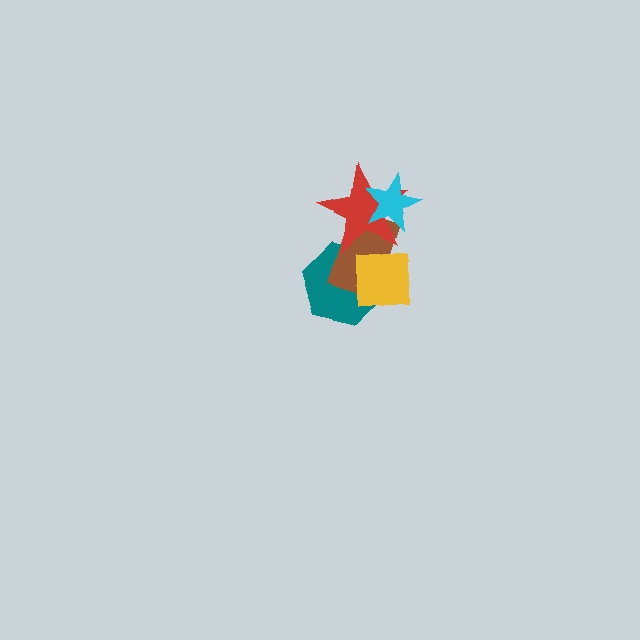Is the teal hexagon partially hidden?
Yes, it is partially covered by another shape.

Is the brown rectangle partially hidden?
Yes, it is partially covered by another shape.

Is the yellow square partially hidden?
No, no other shape covers it.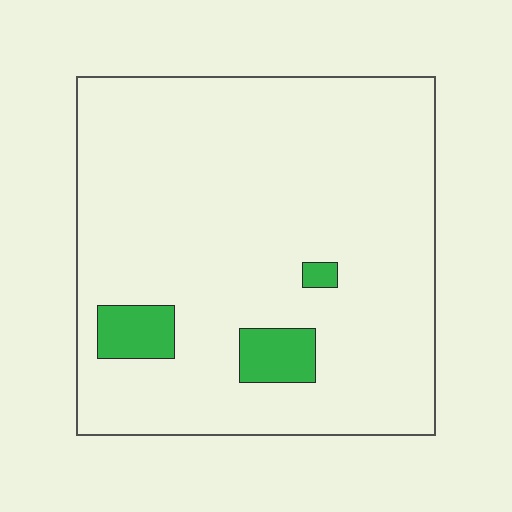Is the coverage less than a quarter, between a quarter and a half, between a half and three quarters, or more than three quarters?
Less than a quarter.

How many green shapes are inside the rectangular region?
3.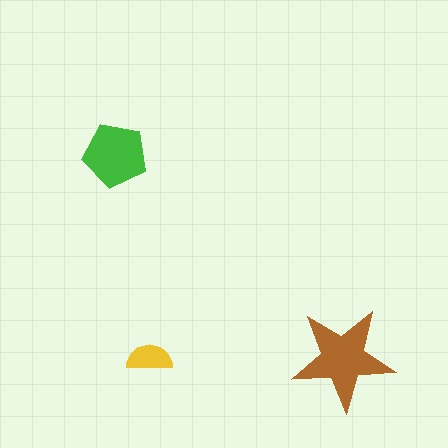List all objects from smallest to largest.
The yellow semicircle, the green pentagon, the brown star.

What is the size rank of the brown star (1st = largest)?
1st.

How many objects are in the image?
There are 3 objects in the image.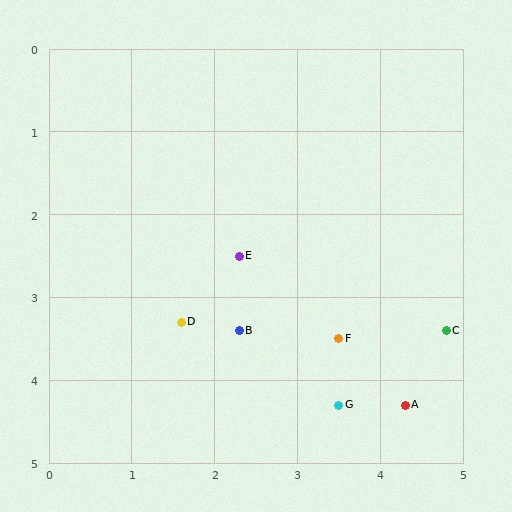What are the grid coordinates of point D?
Point D is at approximately (1.6, 3.3).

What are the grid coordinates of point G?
Point G is at approximately (3.5, 4.3).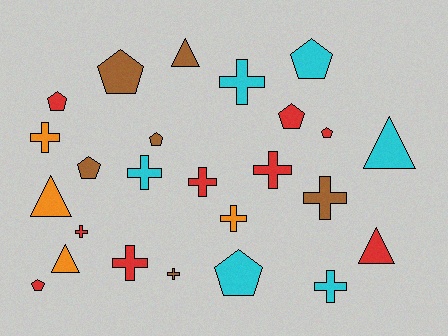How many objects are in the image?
There are 25 objects.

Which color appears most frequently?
Red, with 9 objects.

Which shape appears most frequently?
Cross, with 11 objects.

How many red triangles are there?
There is 1 red triangle.